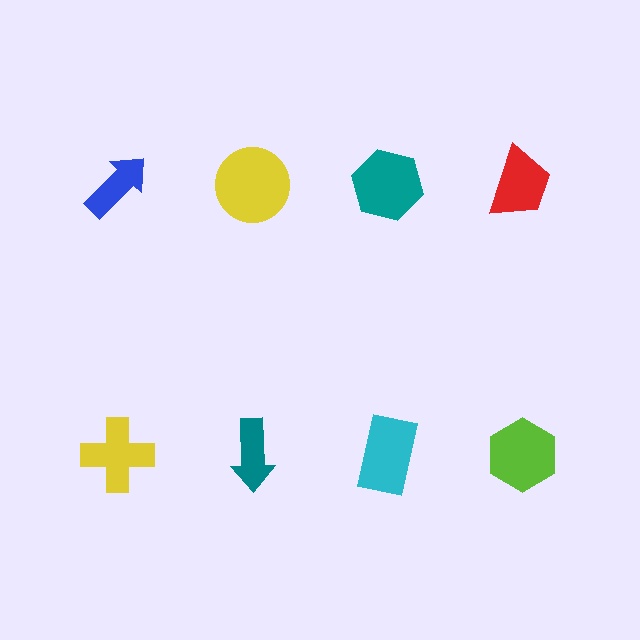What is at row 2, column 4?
A lime hexagon.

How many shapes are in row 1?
4 shapes.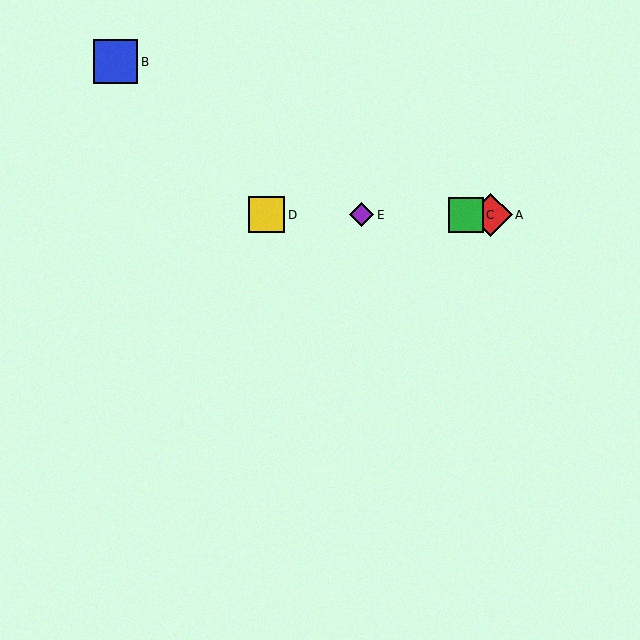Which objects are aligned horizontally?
Objects A, C, D, E are aligned horizontally.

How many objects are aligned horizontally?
4 objects (A, C, D, E) are aligned horizontally.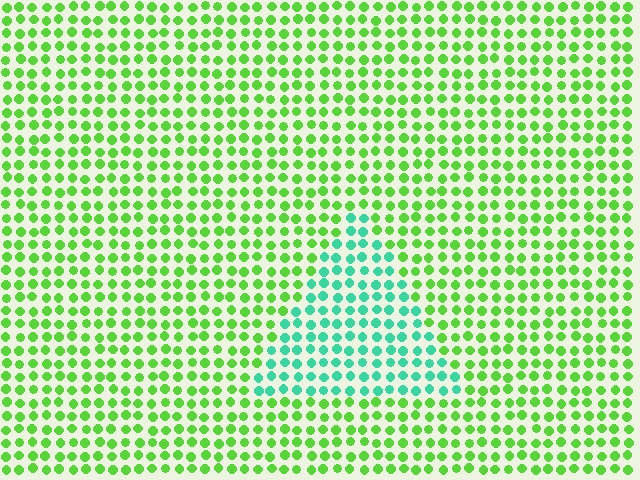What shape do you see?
I see a triangle.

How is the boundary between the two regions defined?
The boundary is defined purely by a slight shift in hue (about 51 degrees). Spacing, size, and orientation are identical on both sides.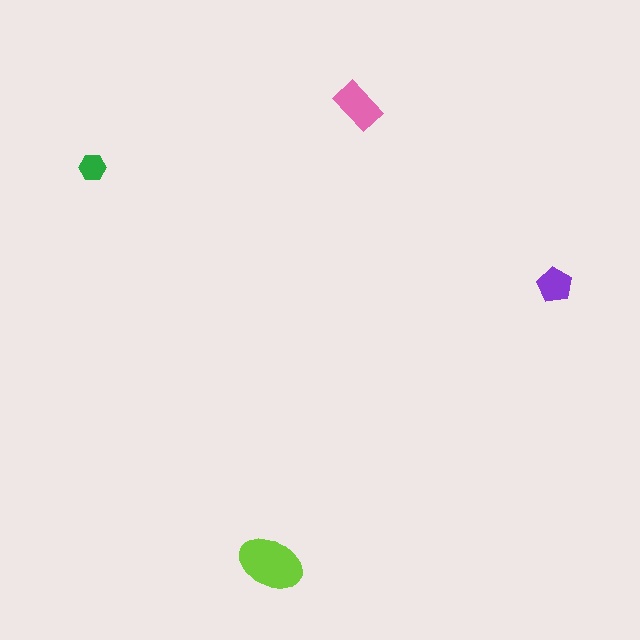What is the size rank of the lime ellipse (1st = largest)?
1st.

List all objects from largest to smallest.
The lime ellipse, the pink rectangle, the purple pentagon, the green hexagon.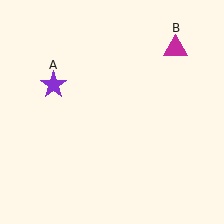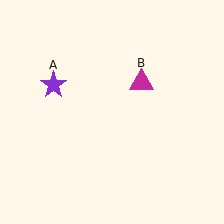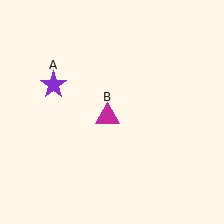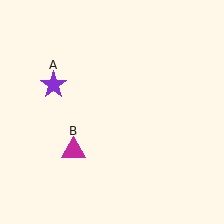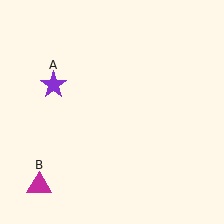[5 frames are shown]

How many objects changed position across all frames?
1 object changed position: magenta triangle (object B).